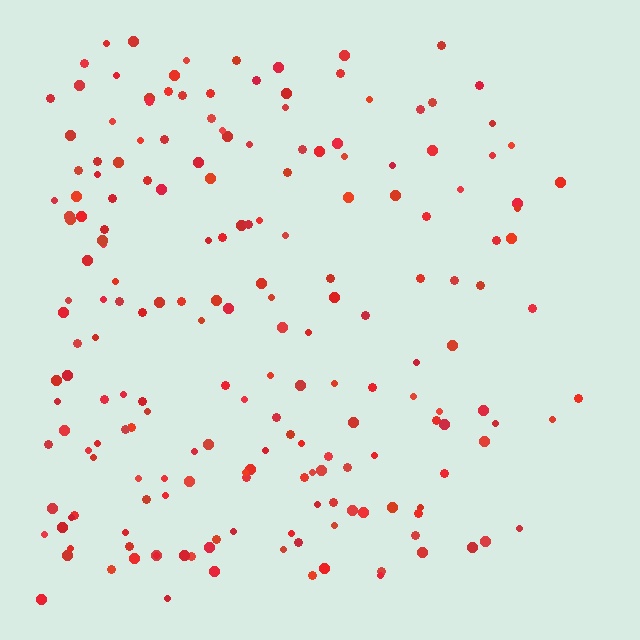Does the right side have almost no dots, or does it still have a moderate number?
Still a moderate number, just noticeably fewer than the left.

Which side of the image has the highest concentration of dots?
The left.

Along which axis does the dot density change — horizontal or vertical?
Horizontal.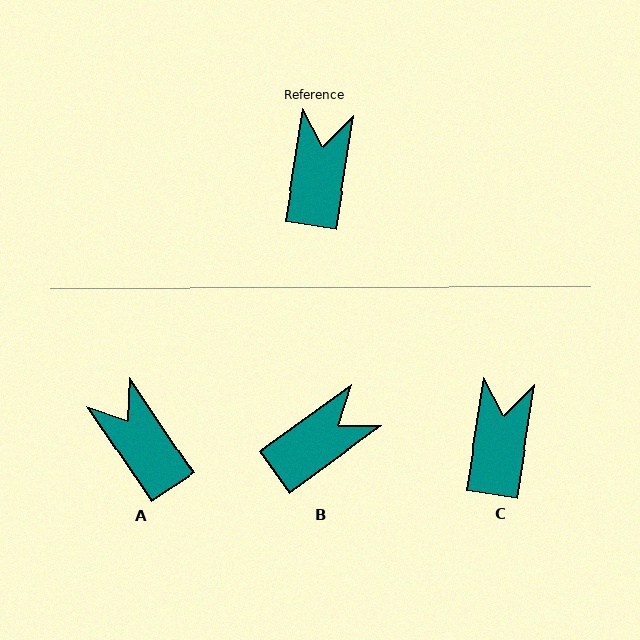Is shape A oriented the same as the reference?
No, it is off by about 42 degrees.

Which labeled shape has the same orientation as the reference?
C.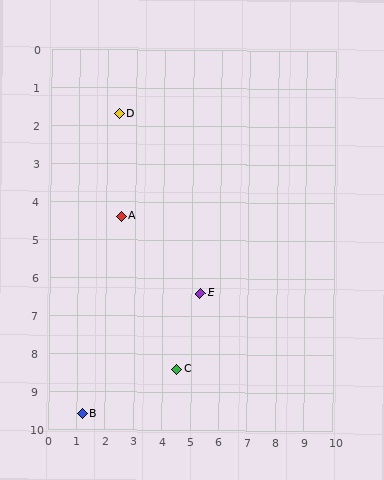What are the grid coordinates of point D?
Point D is at approximately (2.4, 1.7).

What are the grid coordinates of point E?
Point E is at approximately (5.3, 6.4).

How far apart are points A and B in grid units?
Points A and B are about 5.4 grid units apart.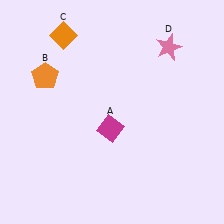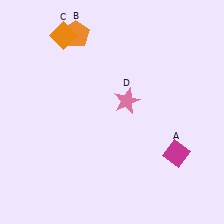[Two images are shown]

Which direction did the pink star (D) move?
The pink star (D) moved down.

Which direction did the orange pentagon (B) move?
The orange pentagon (B) moved up.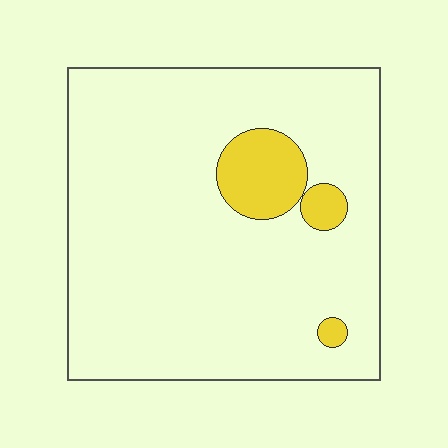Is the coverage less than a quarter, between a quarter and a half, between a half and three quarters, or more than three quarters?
Less than a quarter.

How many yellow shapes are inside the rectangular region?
3.